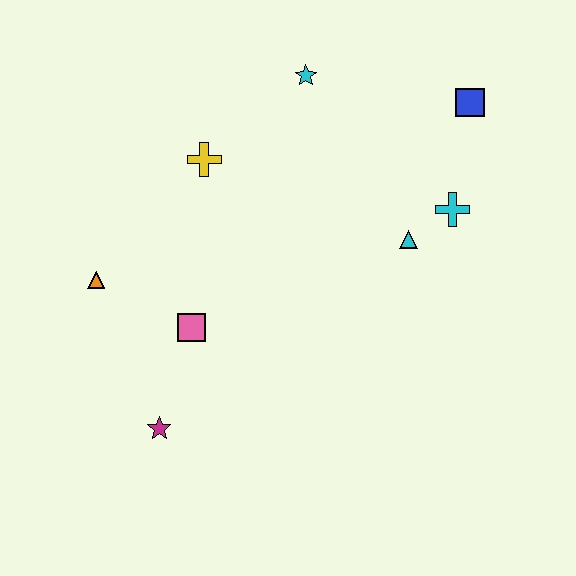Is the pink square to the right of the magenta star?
Yes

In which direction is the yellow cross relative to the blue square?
The yellow cross is to the left of the blue square.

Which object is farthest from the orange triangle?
The blue square is farthest from the orange triangle.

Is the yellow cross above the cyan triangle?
Yes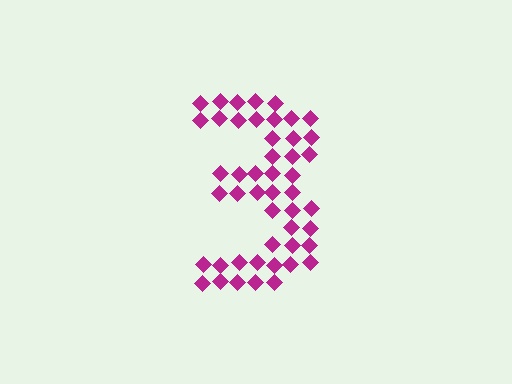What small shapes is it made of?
It is made of small diamonds.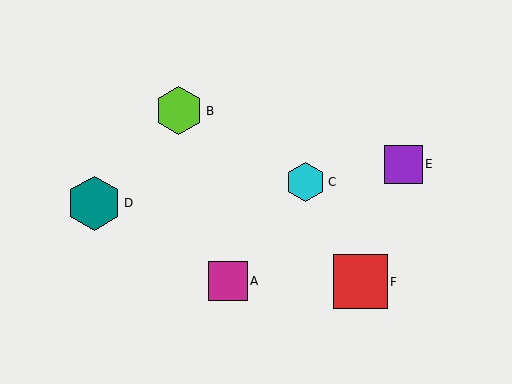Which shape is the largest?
The red square (labeled F) is the largest.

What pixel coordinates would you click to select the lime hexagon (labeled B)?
Click at (179, 111) to select the lime hexagon B.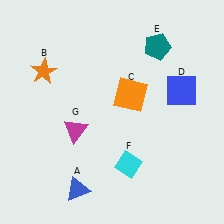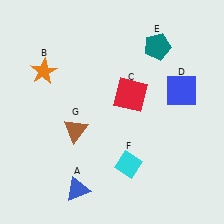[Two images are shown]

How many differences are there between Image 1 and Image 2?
There are 2 differences between the two images.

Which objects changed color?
C changed from orange to red. G changed from magenta to brown.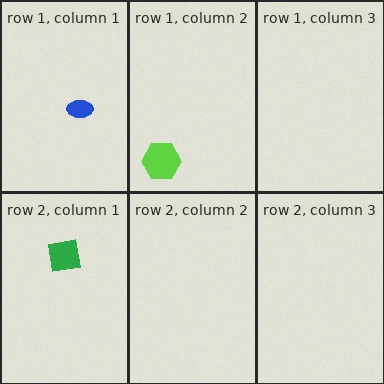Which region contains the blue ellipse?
The row 1, column 1 region.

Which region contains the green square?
The row 2, column 1 region.